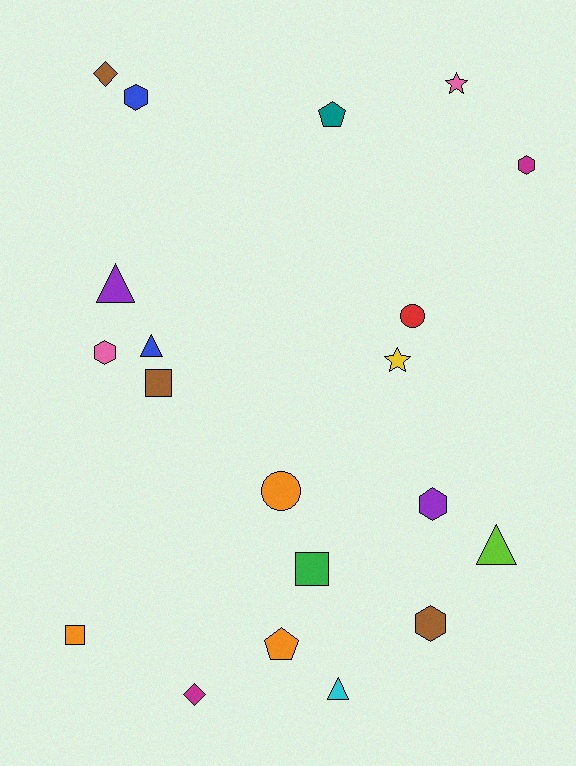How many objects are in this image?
There are 20 objects.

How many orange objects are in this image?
There are 3 orange objects.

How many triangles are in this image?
There are 4 triangles.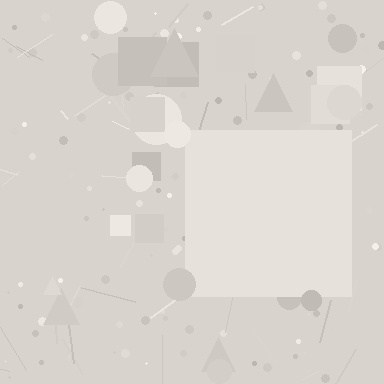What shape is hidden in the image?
A square is hidden in the image.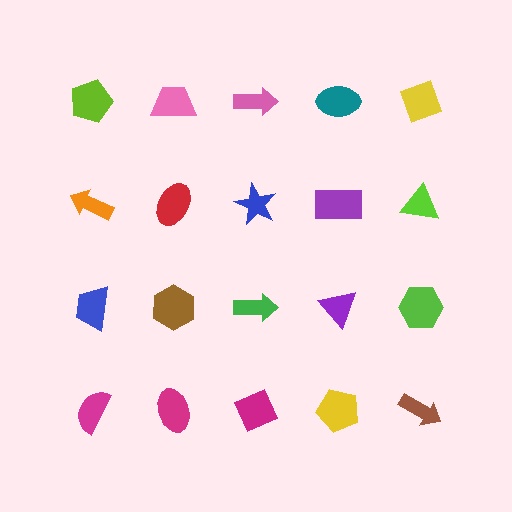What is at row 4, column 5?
A brown arrow.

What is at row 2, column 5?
A lime triangle.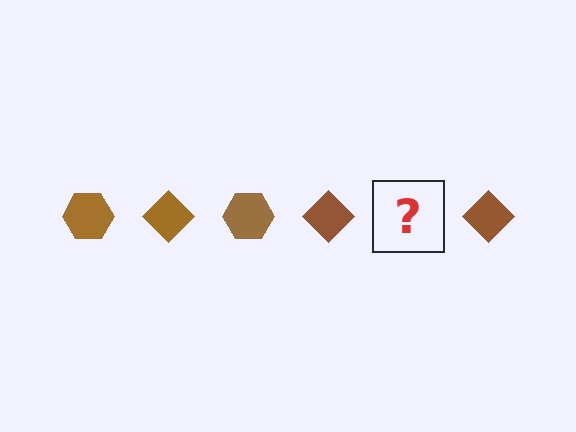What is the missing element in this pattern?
The missing element is a brown hexagon.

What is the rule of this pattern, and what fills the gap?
The rule is that the pattern cycles through hexagon, diamond shapes in brown. The gap should be filled with a brown hexagon.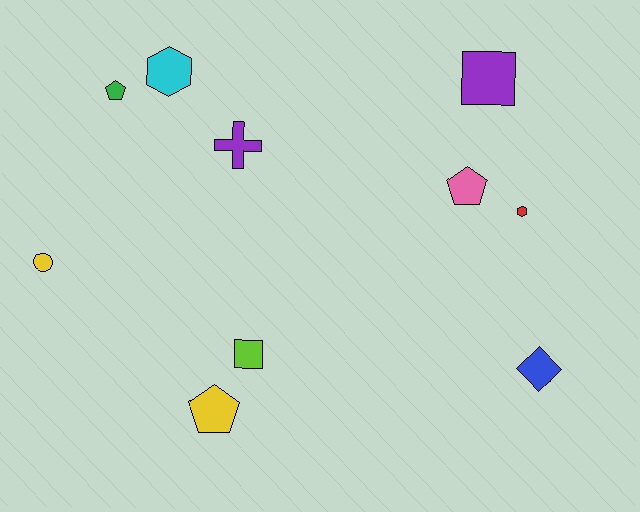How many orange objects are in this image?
There are no orange objects.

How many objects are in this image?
There are 10 objects.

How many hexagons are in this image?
There are 2 hexagons.